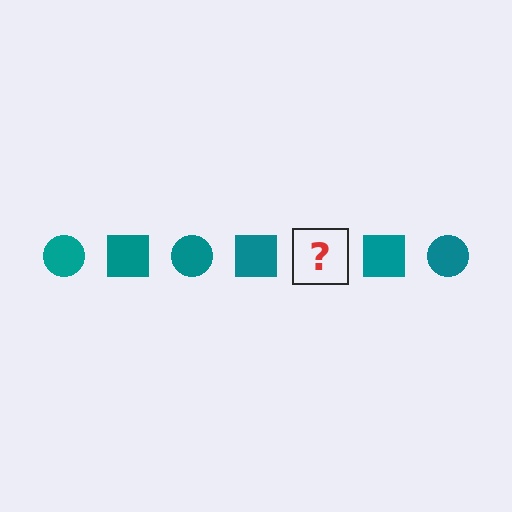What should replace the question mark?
The question mark should be replaced with a teal circle.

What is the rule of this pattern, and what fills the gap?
The rule is that the pattern cycles through circle, square shapes in teal. The gap should be filled with a teal circle.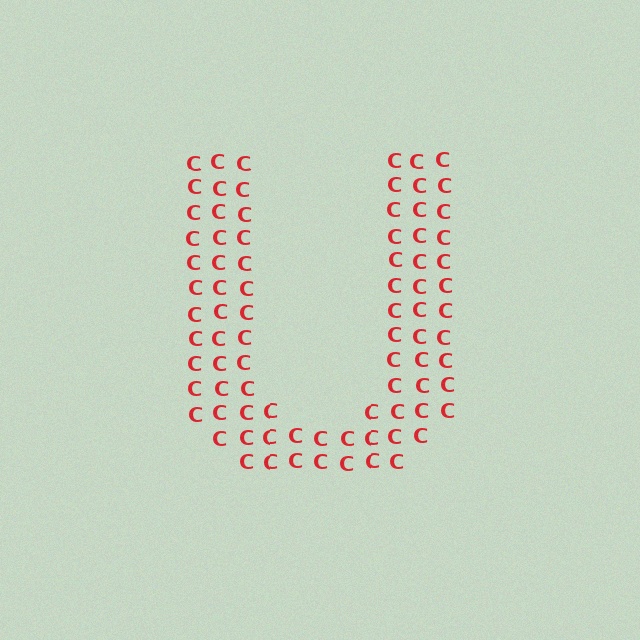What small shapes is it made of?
It is made of small letter C's.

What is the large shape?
The large shape is the letter U.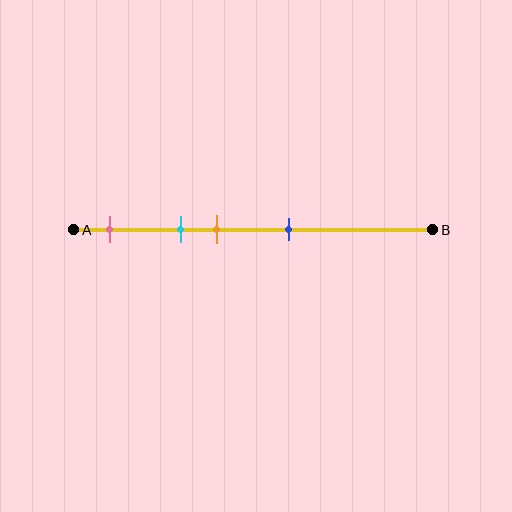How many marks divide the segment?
There are 4 marks dividing the segment.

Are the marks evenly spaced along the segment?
No, the marks are not evenly spaced.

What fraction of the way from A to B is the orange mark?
The orange mark is approximately 40% (0.4) of the way from A to B.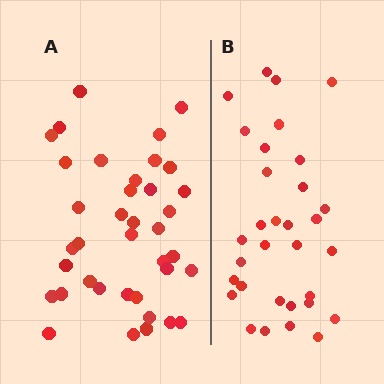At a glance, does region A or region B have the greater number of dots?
Region A (the left region) has more dots.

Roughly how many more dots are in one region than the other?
Region A has about 6 more dots than region B.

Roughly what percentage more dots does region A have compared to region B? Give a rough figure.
About 20% more.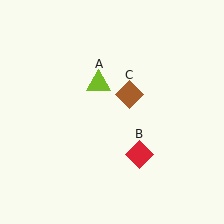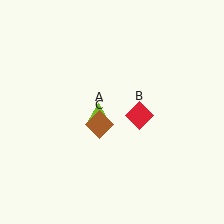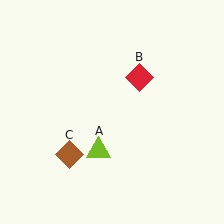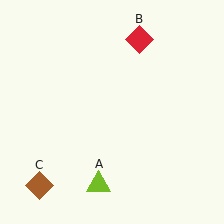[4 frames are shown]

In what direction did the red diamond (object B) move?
The red diamond (object B) moved up.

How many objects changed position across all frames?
3 objects changed position: lime triangle (object A), red diamond (object B), brown diamond (object C).